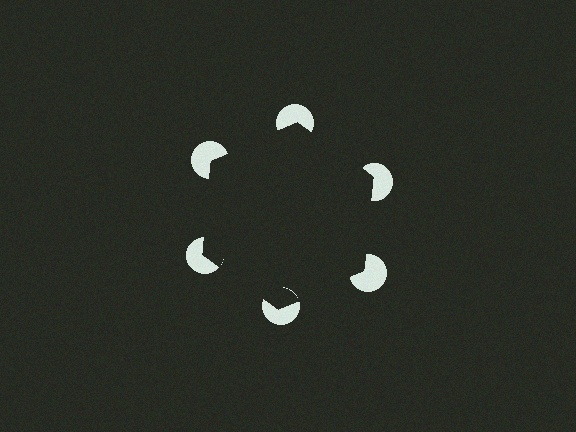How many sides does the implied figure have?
6 sides.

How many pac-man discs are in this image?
There are 6 — one at each vertex of the illusory hexagon.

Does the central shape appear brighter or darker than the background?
It typically appears slightly darker than the background, even though no actual brightness change is drawn.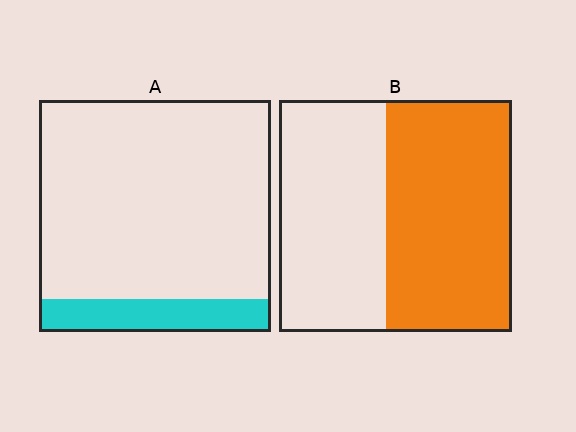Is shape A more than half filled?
No.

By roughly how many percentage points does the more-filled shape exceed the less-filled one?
By roughly 40 percentage points (B over A).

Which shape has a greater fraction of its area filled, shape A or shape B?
Shape B.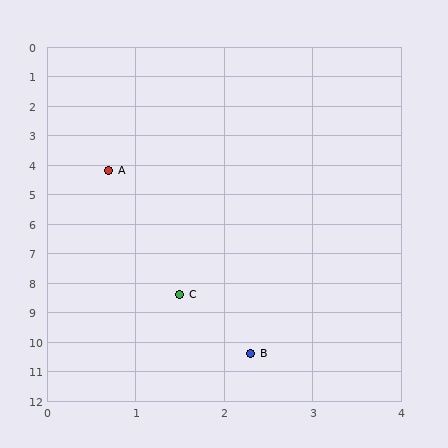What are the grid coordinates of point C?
Point C is at approximately (1.5, 8.4).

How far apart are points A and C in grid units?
Points A and C are about 4.3 grid units apart.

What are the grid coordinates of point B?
Point B is at approximately (2.3, 10.4).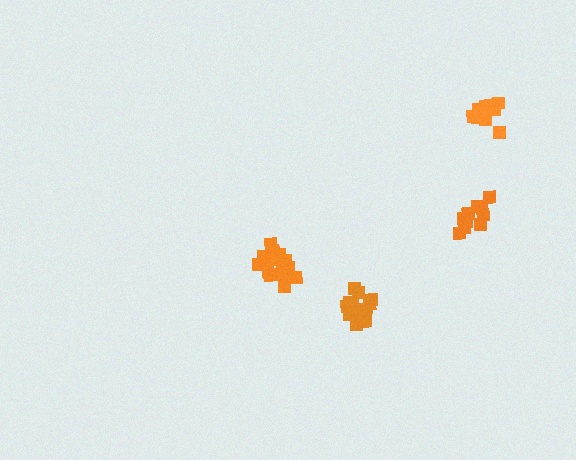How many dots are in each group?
Group 1: 15 dots, Group 2: 13 dots, Group 3: 10 dots, Group 4: 10 dots (48 total).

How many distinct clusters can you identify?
There are 4 distinct clusters.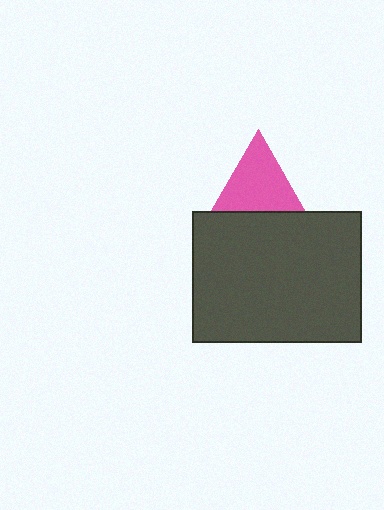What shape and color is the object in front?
The object in front is a dark gray rectangle.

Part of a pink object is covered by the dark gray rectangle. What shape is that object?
It is a triangle.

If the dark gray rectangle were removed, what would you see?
You would see the complete pink triangle.